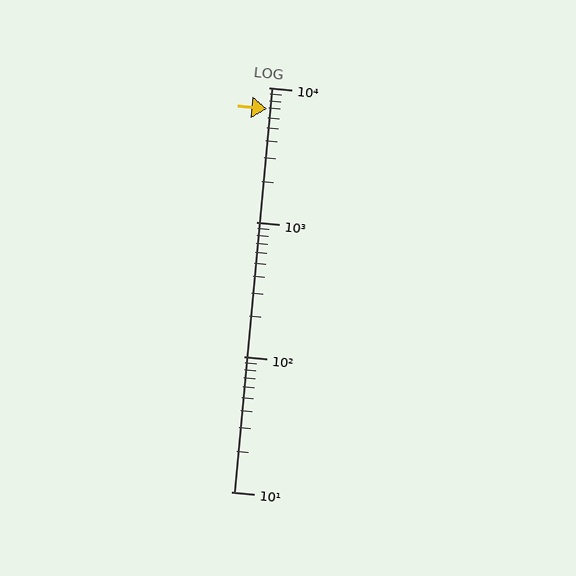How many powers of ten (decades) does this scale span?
The scale spans 3 decades, from 10 to 10000.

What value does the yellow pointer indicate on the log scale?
The pointer indicates approximately 6900.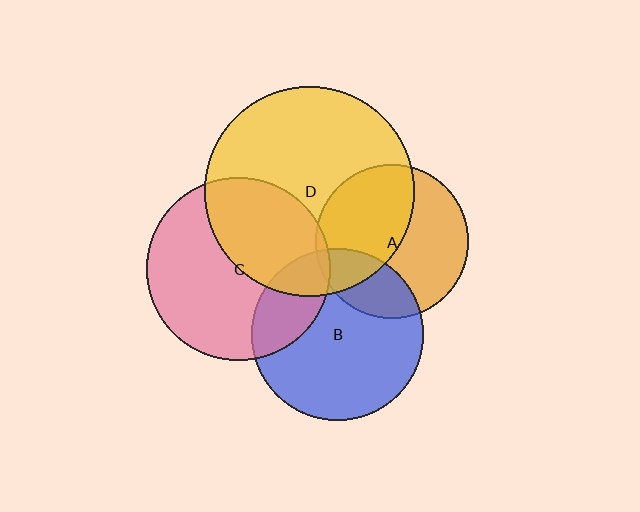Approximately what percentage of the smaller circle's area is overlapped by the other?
Approximately 40%.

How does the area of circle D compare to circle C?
Approximately 1.3 times.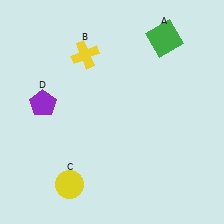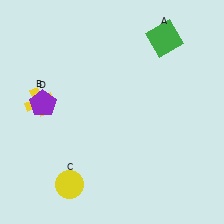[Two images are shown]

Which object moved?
The yellow cross (B) moved down.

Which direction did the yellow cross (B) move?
The yellow cross (B) moved down.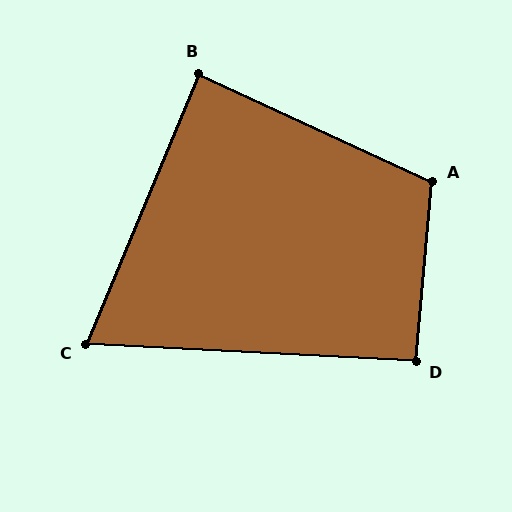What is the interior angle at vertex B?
Approximately 88 degrees (approximately right).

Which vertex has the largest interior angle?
A, at approximately 110 degrees.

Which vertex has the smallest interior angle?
C, at approximately 70 degrees.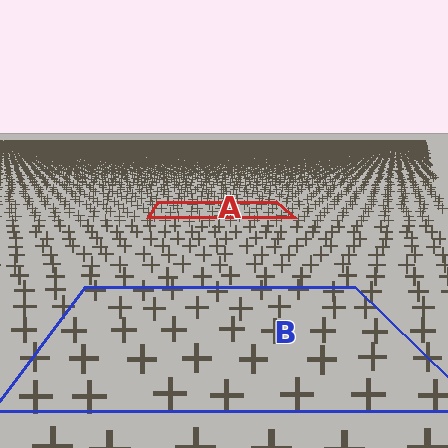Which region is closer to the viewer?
Region B is closer. The texture elements there are larger and more spread out.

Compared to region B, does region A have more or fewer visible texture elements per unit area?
Region A has more texture elements per unit area — they are packed more densely because it is farther away.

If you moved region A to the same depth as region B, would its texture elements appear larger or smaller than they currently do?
They would appear larger. At a closer depth, the same texture elements are projected at a bigger on-screen size.